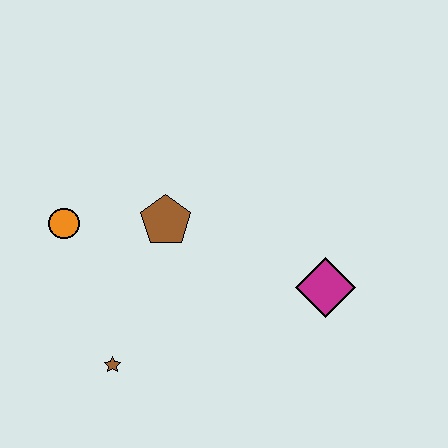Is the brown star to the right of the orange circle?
Yes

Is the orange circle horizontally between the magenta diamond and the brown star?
No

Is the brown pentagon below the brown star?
No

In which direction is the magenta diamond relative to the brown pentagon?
The magenta diamond is to the right of the brown pentagon.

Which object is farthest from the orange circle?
The magenta diamond is farthest from the orange circle.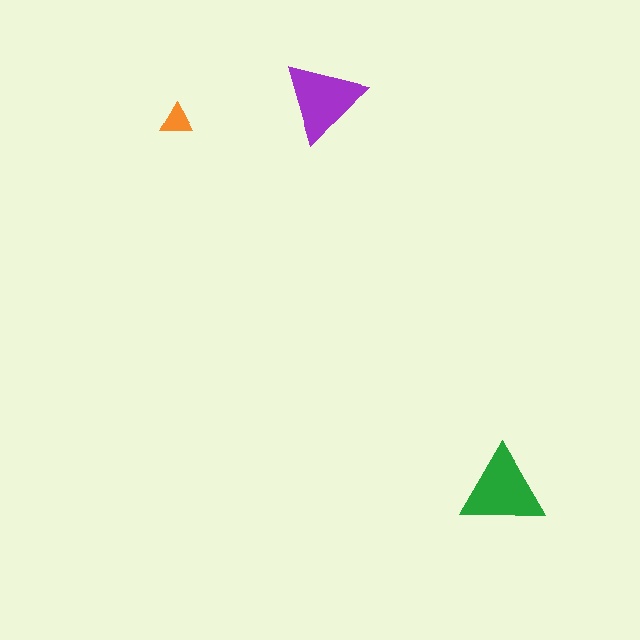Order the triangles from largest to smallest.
the green one, the purple one, the orange one.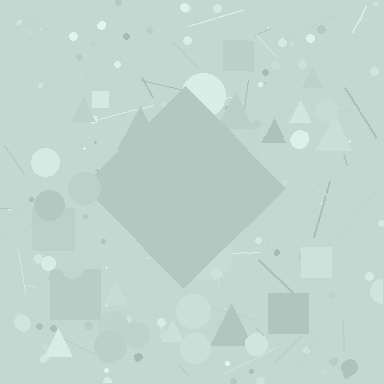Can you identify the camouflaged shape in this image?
The camouflaged shape is a diamond.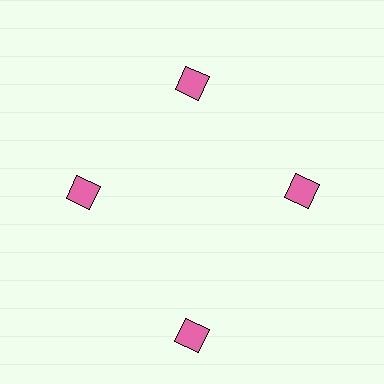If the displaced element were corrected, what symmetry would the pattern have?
It would have 4-fold rotational symmetry — the pattern would map onto itself every 90 degrees.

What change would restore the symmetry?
The symmetry would be restored by moving it inward, back onto the ring so that all 4 diamonds sit at equal angles and equal distance from the center.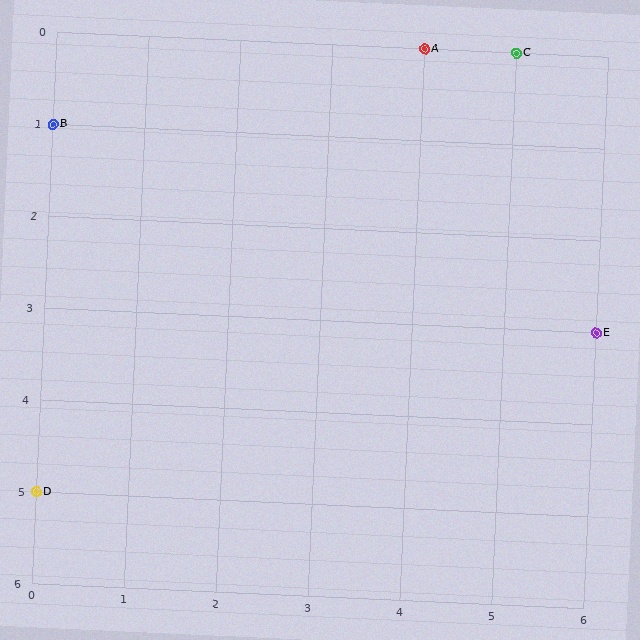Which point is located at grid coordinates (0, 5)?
Point D is at (0, 5).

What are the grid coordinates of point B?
Point B is at grid coordinates (0, 1).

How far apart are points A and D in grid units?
Points A and D are 4 columns and 5 rows apart (about 6.4 grid units diagonally).